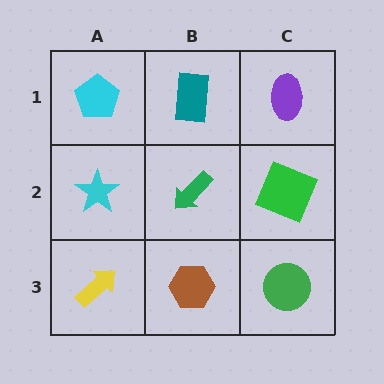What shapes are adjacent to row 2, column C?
A purple ellipse (row 1, column C), a green circle (row 3, column C), a green arrow (row 2, column B).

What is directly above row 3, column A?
A cyan star.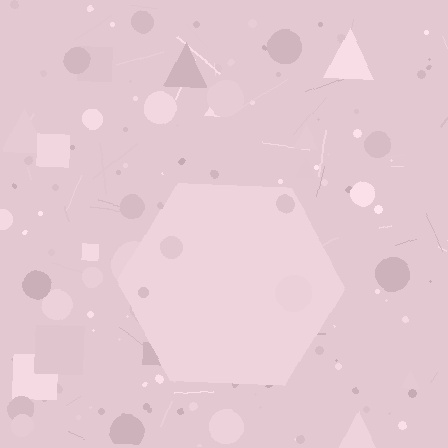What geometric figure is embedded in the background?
A hexagon is embedded in the background.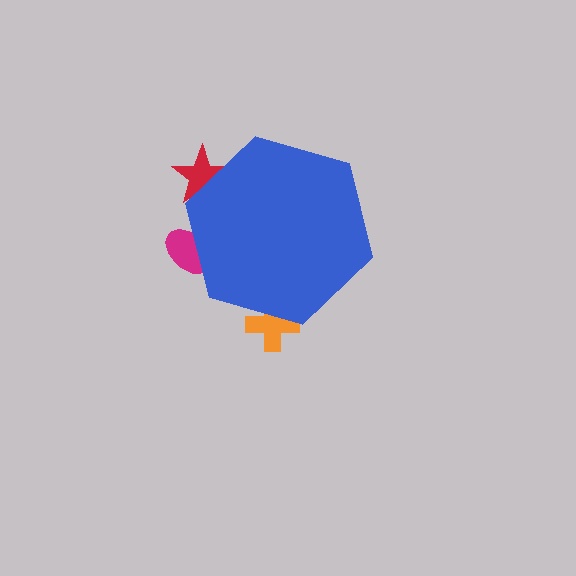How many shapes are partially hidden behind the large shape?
3 shapes are partially hidden.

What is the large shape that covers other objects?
A blue hexagon.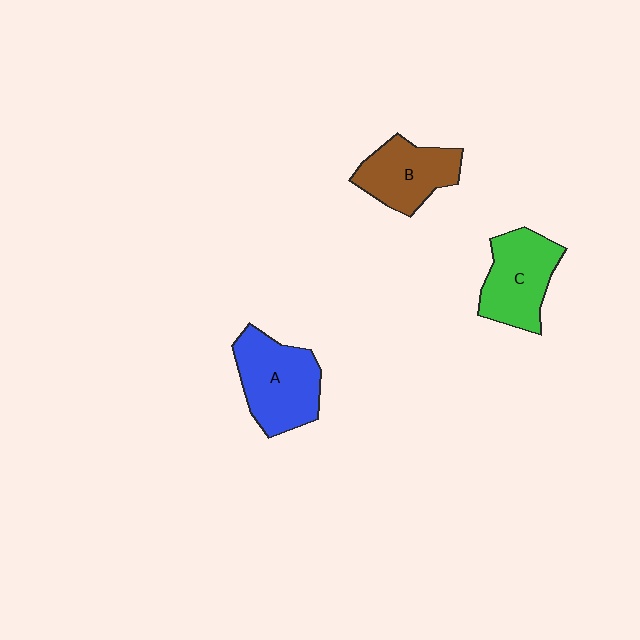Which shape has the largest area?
Shape A (blue).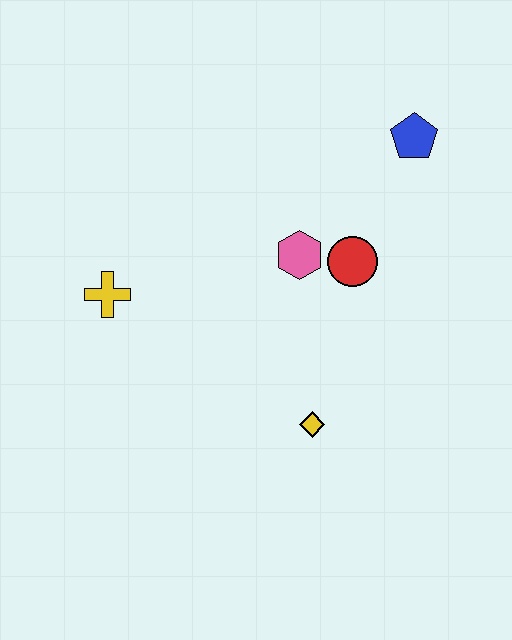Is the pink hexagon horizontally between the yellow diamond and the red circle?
No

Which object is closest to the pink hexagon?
The red circle is closest to the pink hexagon.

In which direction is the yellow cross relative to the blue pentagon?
The yellow cross is to the left of the blue pentagon.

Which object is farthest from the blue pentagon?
The yellow cross is farthest from the blue pentagon.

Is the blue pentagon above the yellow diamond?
Yes